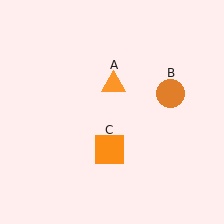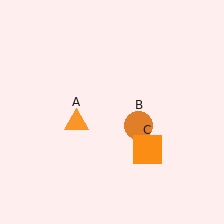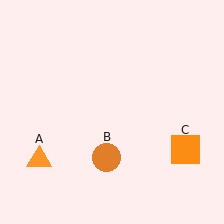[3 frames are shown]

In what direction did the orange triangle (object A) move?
The orange triangle (object A) moved down and to the left.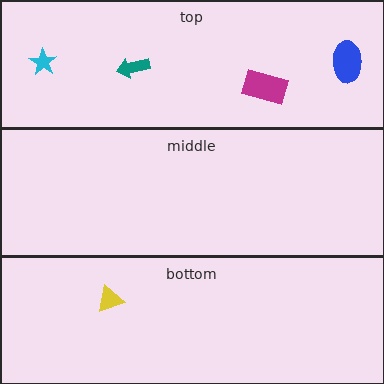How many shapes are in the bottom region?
1.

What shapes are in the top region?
The teal arrow, the cyan star, the magenta rectangle, the blue ellipse.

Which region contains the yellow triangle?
The bottom region.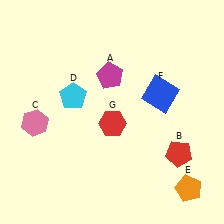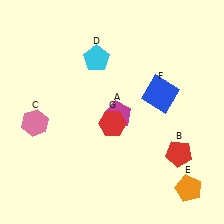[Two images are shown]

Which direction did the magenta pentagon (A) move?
The magenta pentagon (A) moved down.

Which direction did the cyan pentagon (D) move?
The cyan pentagon (D) moved up.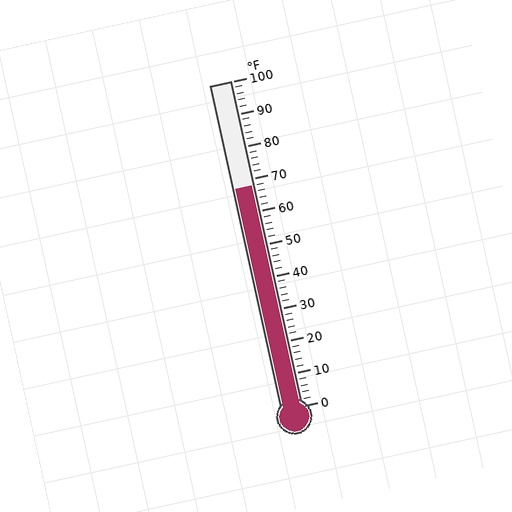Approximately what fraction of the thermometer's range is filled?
The thermometer is filled to approximately 70% of its range.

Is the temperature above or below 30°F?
The temperature is above 30°F.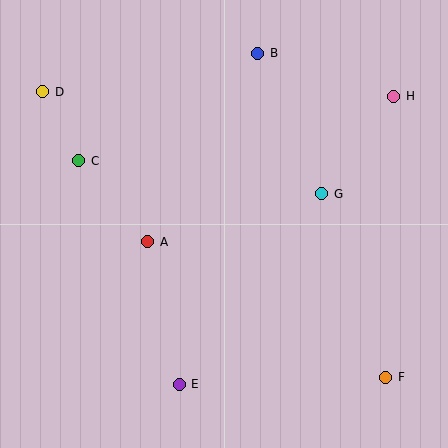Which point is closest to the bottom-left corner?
Point E is closest to the bottom-left corner.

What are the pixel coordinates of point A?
Point A is at (148, 242).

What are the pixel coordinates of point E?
Point E is at (179, 384).